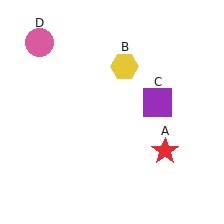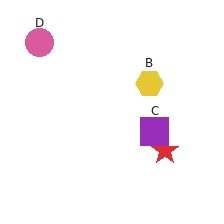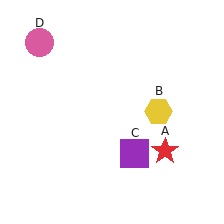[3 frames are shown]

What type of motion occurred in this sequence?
The yellow hexagon (object B), purple square (object C) rotated clockwise around the center of the scene.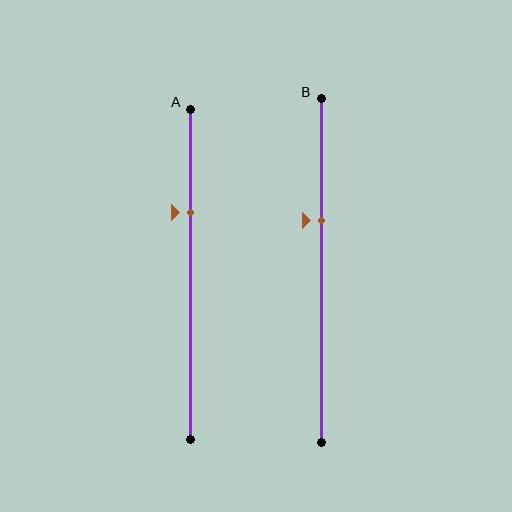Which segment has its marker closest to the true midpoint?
Segment B has its marker closest to the true midpoint.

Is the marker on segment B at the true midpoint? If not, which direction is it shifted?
No, the marker on segment B is shifted upward by about 15% of the segment length.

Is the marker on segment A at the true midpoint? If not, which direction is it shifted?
No, the marker on segment A is shifted upward by about 19% of the segment length.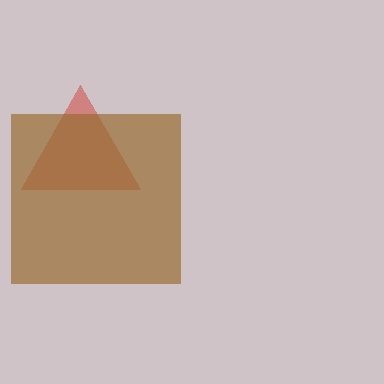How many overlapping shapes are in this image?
There are 2 overlapping shapes in the image.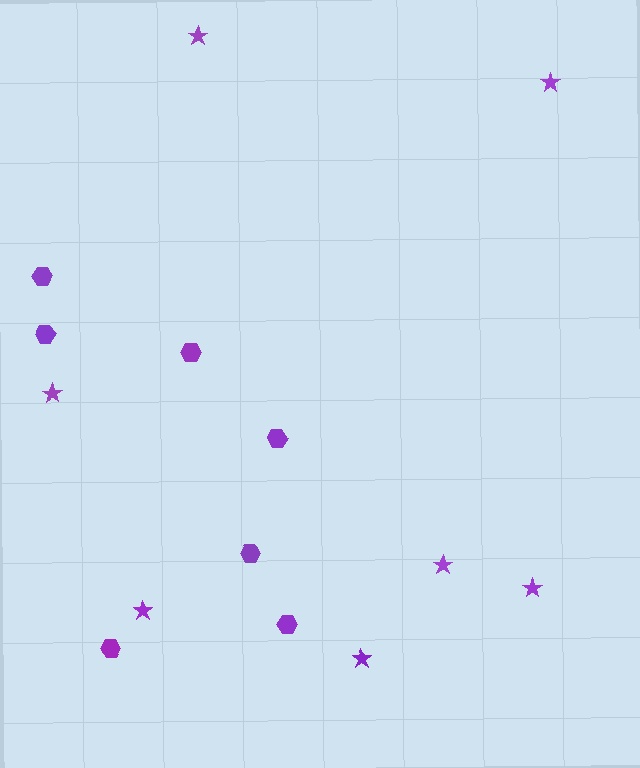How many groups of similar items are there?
There are 2 groups: one group of hexagons (7) and one group of stars (7).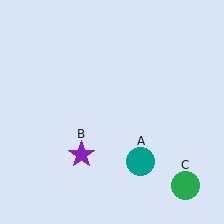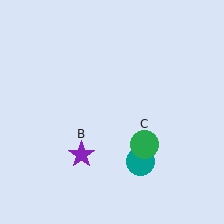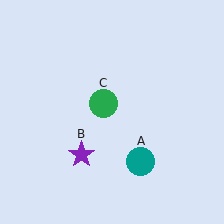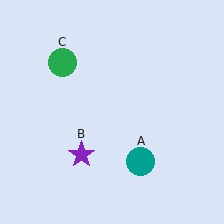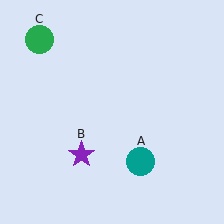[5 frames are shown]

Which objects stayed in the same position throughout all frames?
Teal circle (object A) and purple star (object B) remained stationary.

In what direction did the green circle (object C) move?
The green circle (object C) moved up and to the left.